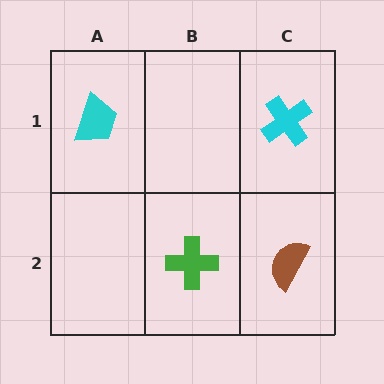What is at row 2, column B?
A green cross.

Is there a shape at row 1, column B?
No, that cell is empty.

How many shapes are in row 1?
2 shapes.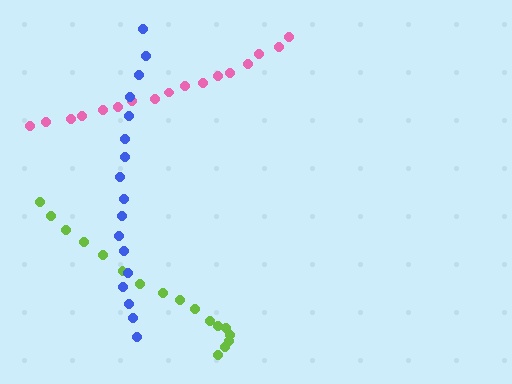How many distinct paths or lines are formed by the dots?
There are 3 distinct paths.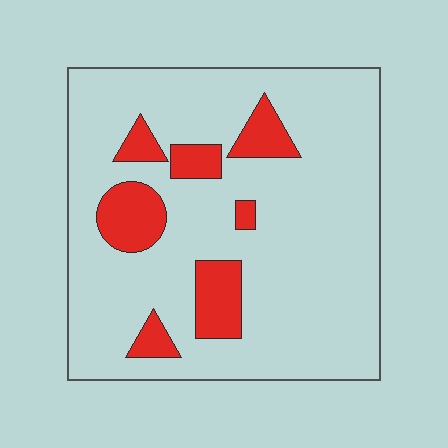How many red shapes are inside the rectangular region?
7.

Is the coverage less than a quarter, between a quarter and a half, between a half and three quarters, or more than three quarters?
Less than a quarter.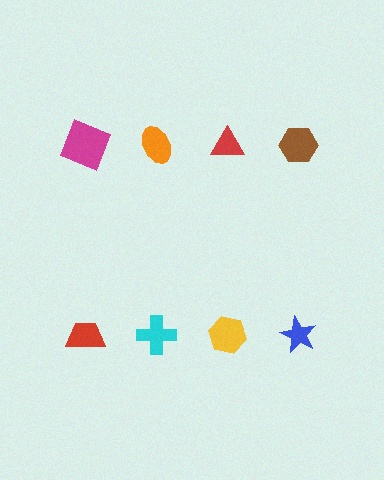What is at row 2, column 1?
A red trapezoid.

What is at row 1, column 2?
An orange ellipse.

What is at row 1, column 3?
A red triangle.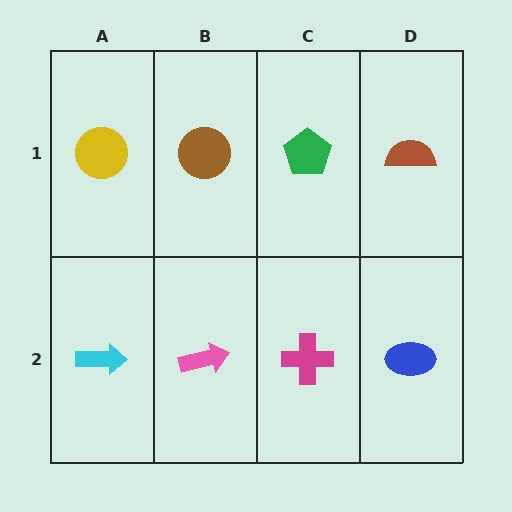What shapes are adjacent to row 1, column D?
A blue ellipse (row 2, column D), a green pentagon (row 1, column C).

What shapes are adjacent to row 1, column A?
A cyan arrow (row 2, column A), a brown circle (row 1, column B).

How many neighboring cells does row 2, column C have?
3.